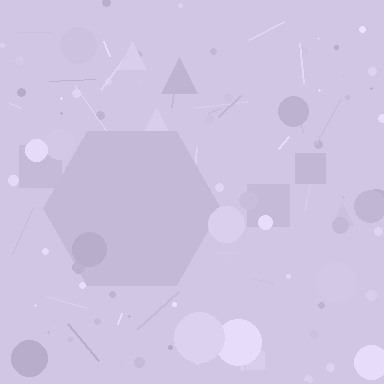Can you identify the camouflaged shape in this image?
The camouflaged shape is a hexagon.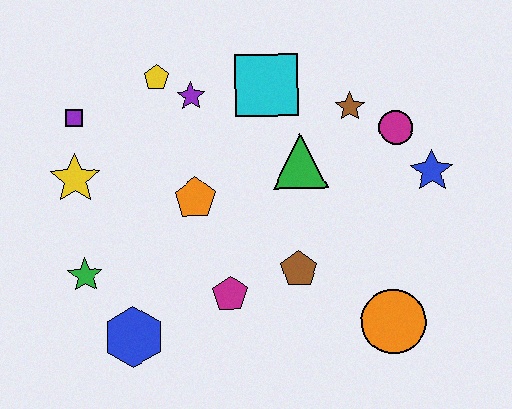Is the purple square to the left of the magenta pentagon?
Yes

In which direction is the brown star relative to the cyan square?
The brown star is to the right of the cyan square.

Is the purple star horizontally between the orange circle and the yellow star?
Yes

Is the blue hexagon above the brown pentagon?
No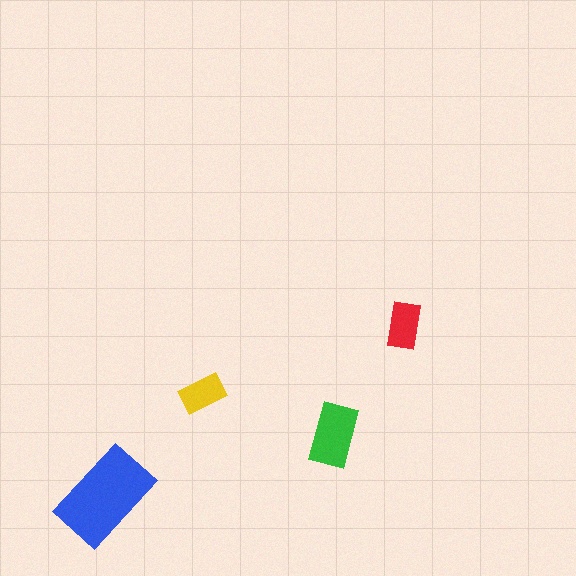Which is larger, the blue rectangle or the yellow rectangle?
The blue one.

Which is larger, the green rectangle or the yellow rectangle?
The green one.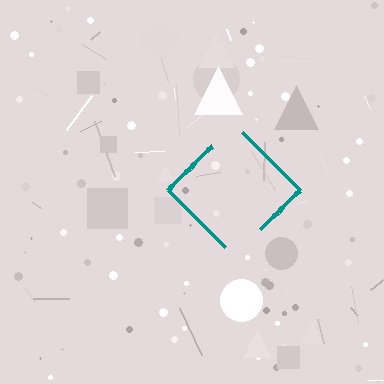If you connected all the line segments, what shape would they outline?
They would outline a diamond.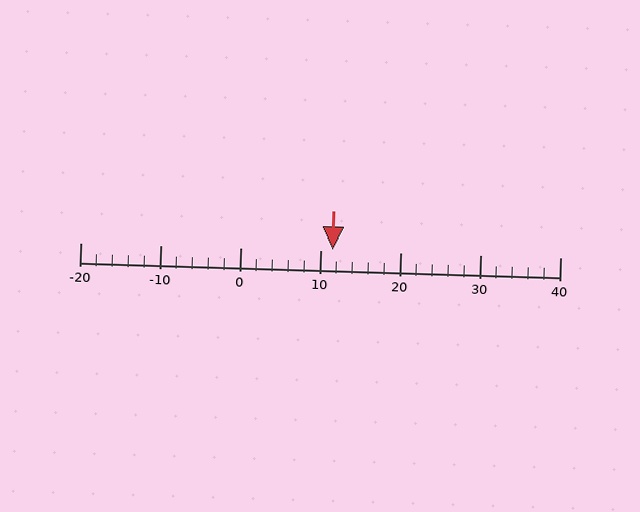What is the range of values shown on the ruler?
The ruler shows values from -20 to 40.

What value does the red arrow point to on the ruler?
The red arrow points to approximately 12.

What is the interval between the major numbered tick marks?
The major tick marks are spaced 10 units apart.